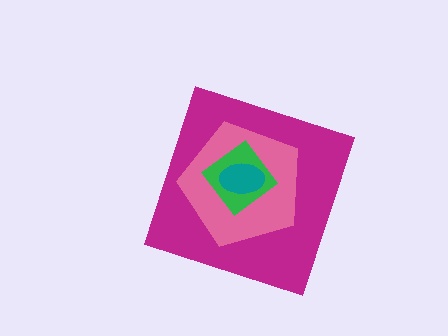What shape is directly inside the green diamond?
The teal ellipse.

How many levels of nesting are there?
4.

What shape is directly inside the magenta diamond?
The pink pentagon.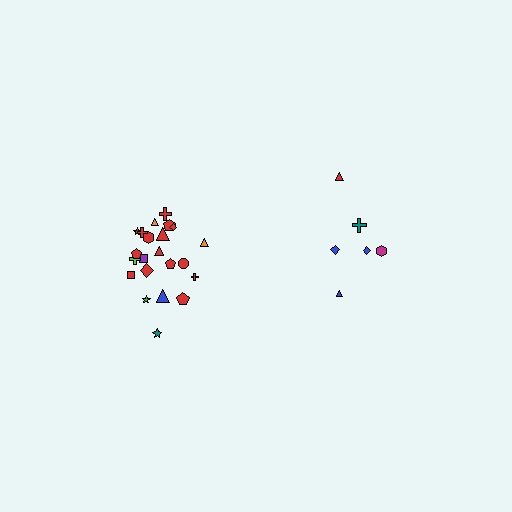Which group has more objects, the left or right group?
The left group.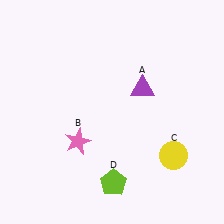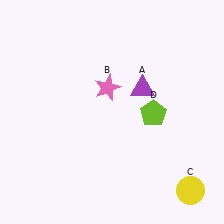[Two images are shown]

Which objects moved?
The objects that moved are: the pink star (B), the yellow circle (C), the lime pentagon (D).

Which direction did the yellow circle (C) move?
The yellow circle (C) moved down.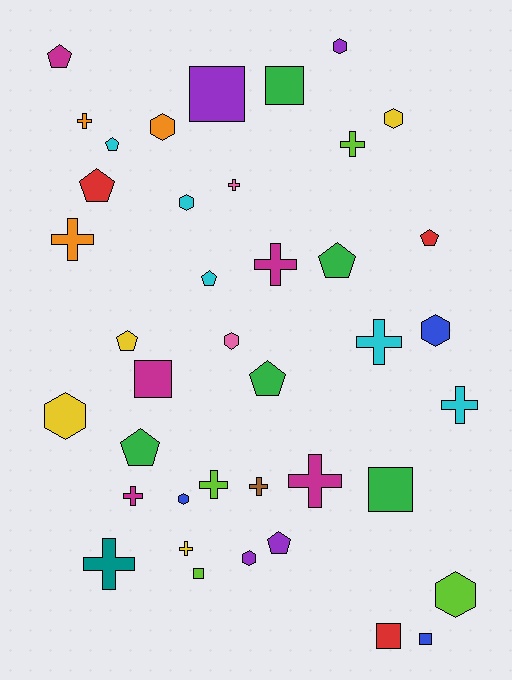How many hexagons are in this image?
There are 10 hexagons.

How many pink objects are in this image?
There are 2 pink objects.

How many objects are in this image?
There are 40 objects.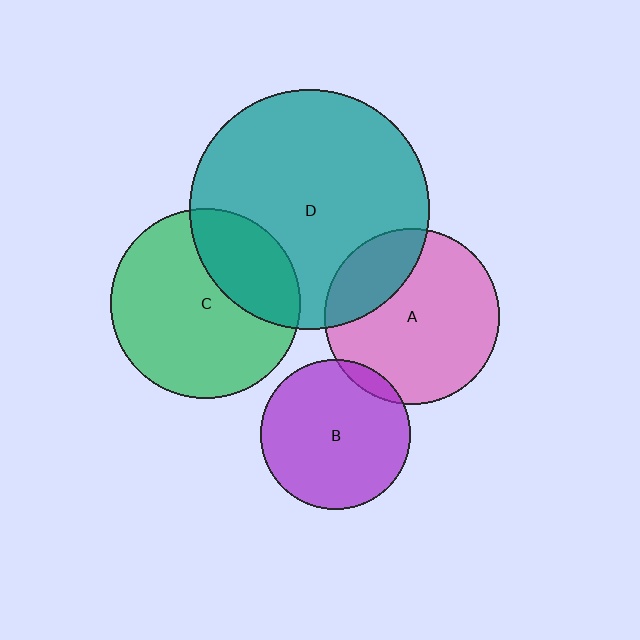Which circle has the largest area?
Circle D (teal).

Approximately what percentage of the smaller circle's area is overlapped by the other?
Approximately 30%.